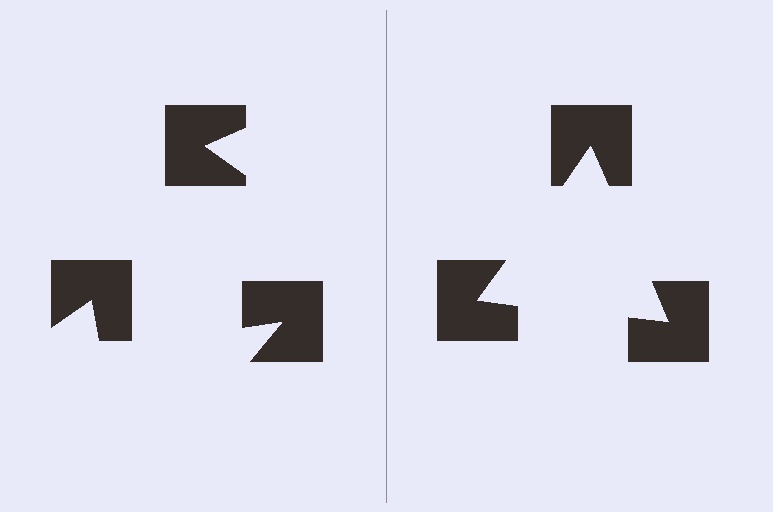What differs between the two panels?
The notched squares are positioned identically on both sides; only the wedge orientations differ. On the right they align to a triangle; on the left they are misaligned.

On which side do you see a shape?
An illusory triangle appears on the right side. On the left side the wedge cuts are rotated, so no coherent shape forms.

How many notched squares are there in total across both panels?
6 — 3 on each side.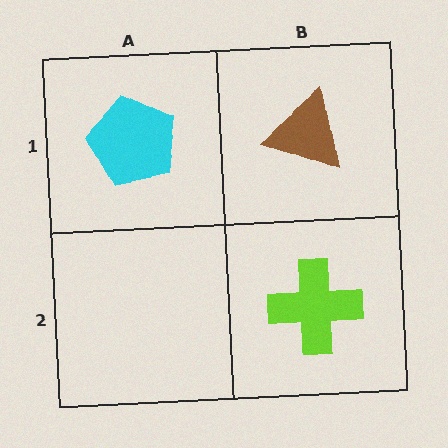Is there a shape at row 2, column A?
No, that cell is empty.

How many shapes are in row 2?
1 shape.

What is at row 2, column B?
A lime cross.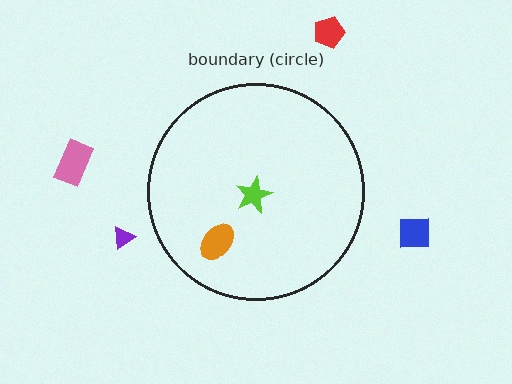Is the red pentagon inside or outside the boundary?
Outside.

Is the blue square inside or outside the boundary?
Outside.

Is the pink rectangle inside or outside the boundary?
Outside.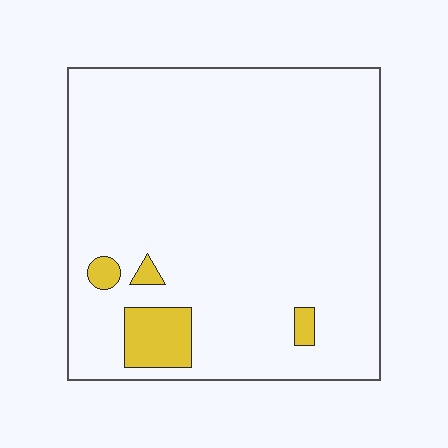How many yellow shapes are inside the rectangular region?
4.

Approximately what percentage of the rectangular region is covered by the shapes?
Approximately 5%.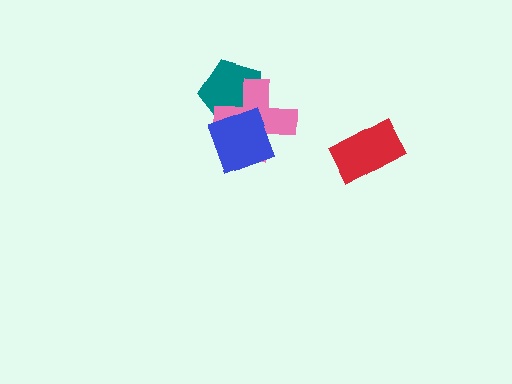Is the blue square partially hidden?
No, no other shape covers it.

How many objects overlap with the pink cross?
2 objects overlap with the pink cross.